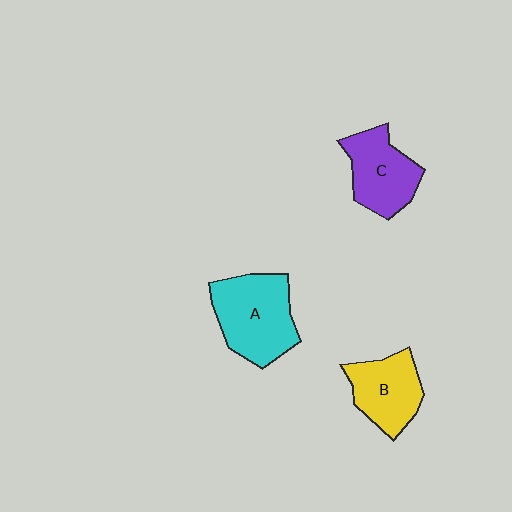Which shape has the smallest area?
Shape B (yellow).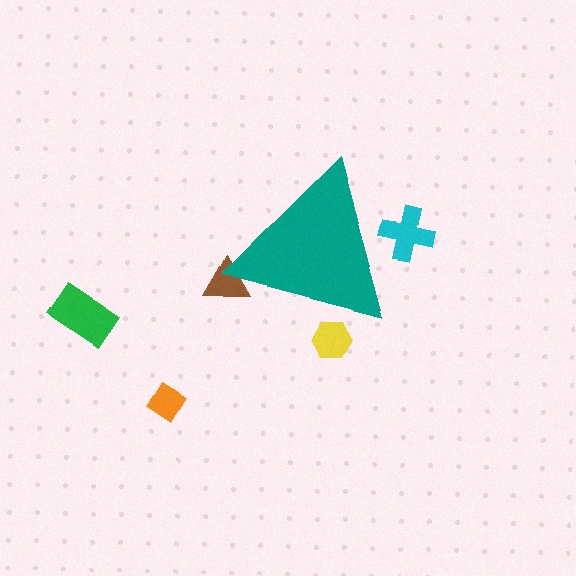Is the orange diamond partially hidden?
No, the orange diamond is fully visible.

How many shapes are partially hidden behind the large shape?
3 shapes are partially hidden.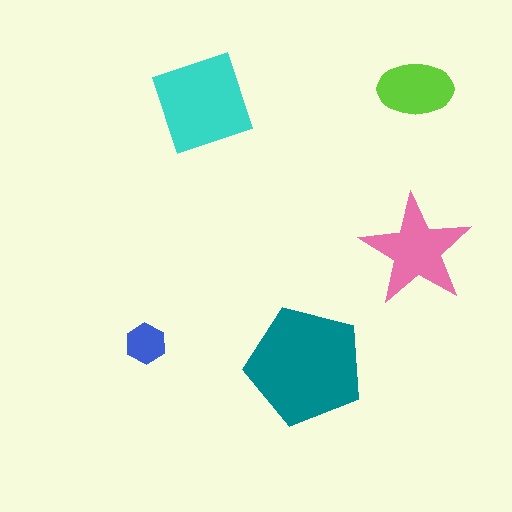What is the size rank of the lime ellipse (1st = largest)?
4th.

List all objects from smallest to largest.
The blue hexagon, the lime ellipse, the pink star, the cyan square, the teal pentagon.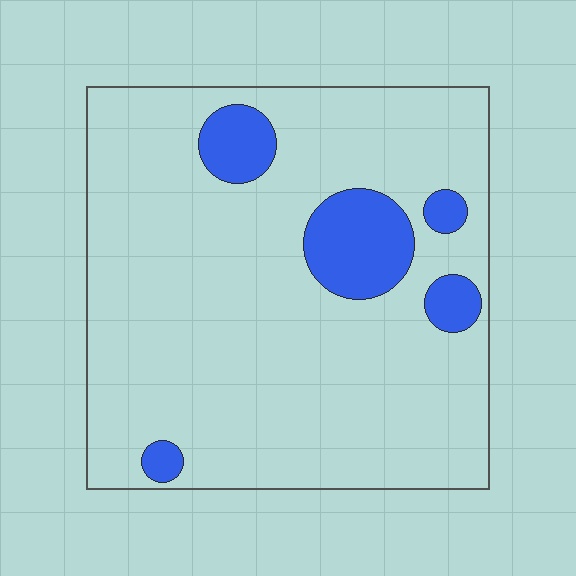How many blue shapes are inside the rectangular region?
5.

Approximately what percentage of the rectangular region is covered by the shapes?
Approximately 15%.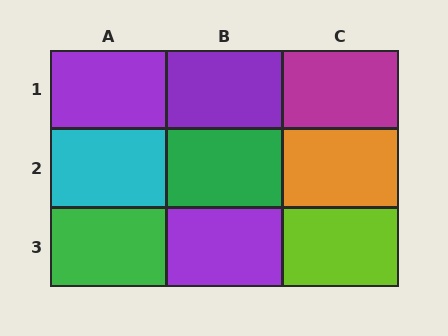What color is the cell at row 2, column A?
Cyan.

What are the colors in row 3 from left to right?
Green, purple, lime.